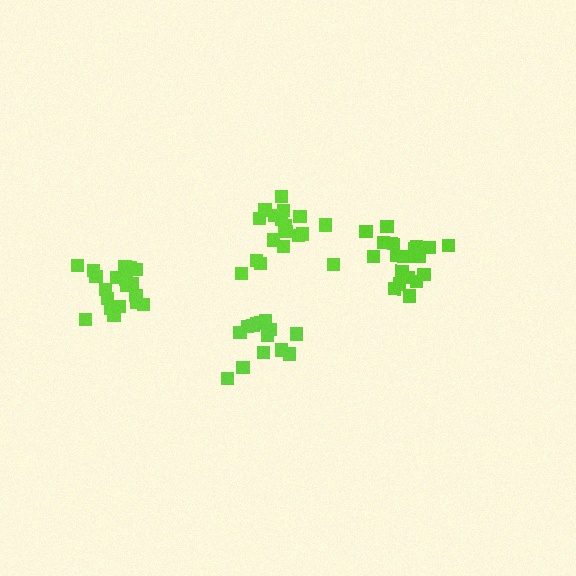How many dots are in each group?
Group 1: 19 dots, Group 2: 14 dots, Group 3: 20 dots, Group 4: 20 dots (73 total).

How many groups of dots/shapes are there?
There are 4 groups.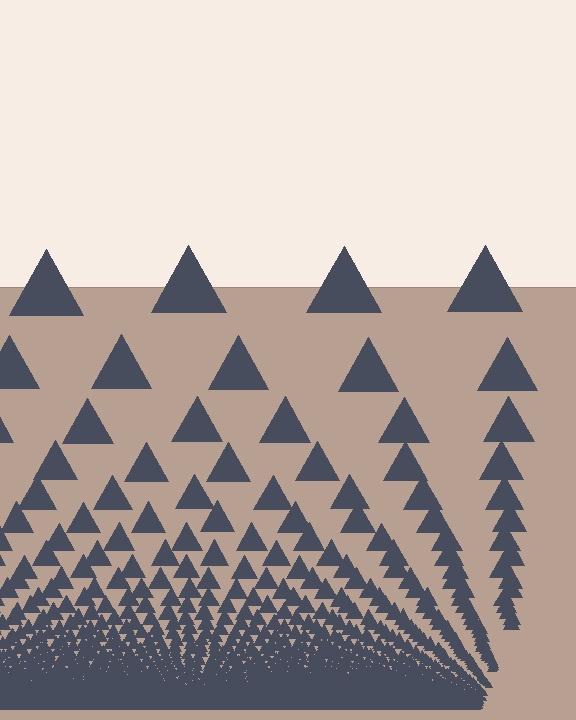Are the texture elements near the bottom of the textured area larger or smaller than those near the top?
Smaller. The gradient is inverted — elements near the bottom are smaller and denser.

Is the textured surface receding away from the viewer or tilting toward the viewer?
The surface appears to tilt toward the viewer. Texture elements get larger and sparser toward the top.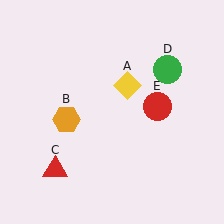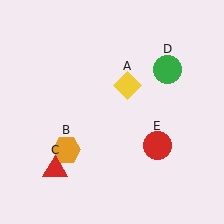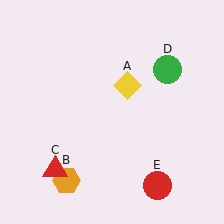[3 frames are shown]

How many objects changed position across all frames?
2 objects changed position: orange hexagon (object B), red circle (object E).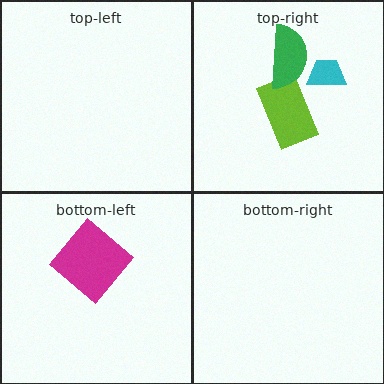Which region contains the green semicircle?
The top-right region.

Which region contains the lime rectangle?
The top-right region.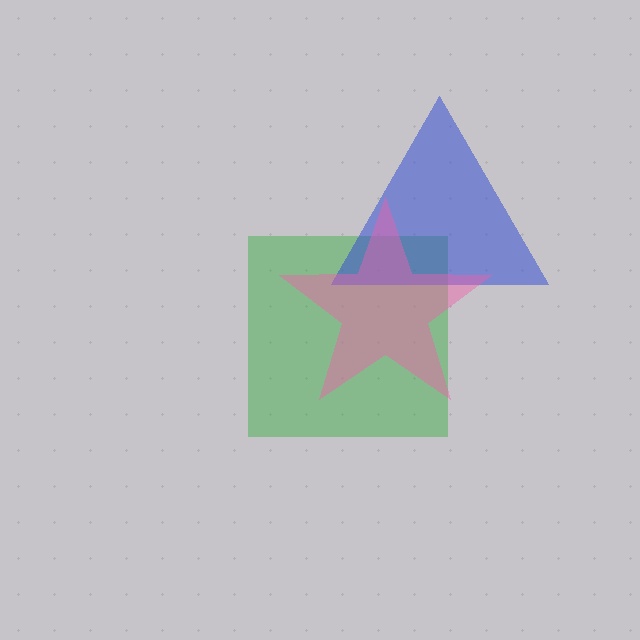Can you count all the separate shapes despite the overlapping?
Yes, there are 3 separate shapes.